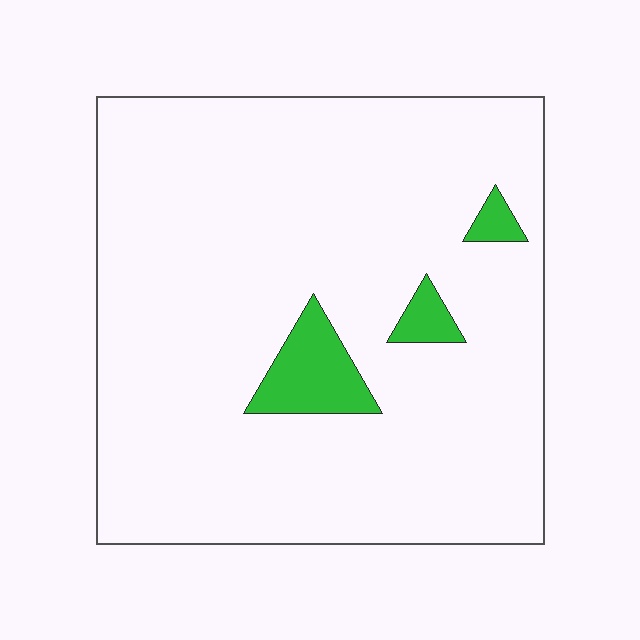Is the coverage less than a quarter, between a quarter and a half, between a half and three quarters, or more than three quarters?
Less than a quarter.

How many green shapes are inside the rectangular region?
3.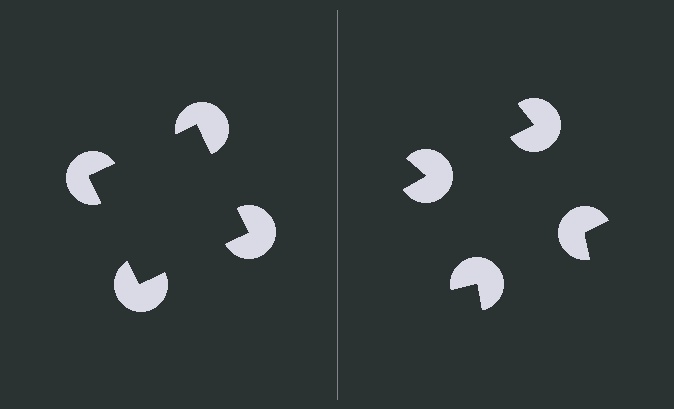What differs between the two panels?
The pac-man discs are positioned identically on both sides; only the wedge orientations differ. On the left they align to a square; on the right they are misaligned.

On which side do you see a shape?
An illusory square appears on the left side. On the right side the wedge cuts are rotated, so no coherent shape forms.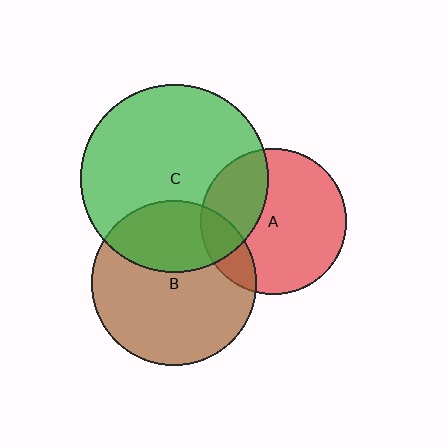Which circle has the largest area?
Circle C (green).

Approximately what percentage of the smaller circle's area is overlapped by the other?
Approximately 35%.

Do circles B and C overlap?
Yes.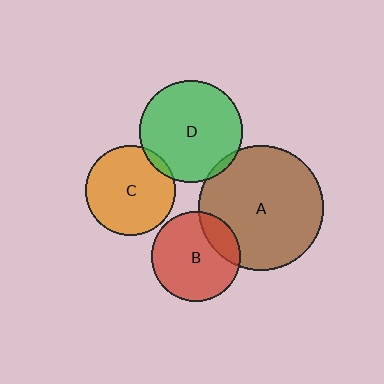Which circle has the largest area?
Circle A (brown).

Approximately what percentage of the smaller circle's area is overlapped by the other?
Approximately 20%.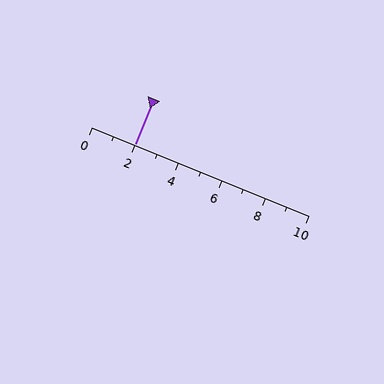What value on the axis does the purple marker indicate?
The marker indicates approximately 2.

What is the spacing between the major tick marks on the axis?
The major ticks are spaced 2 apart.